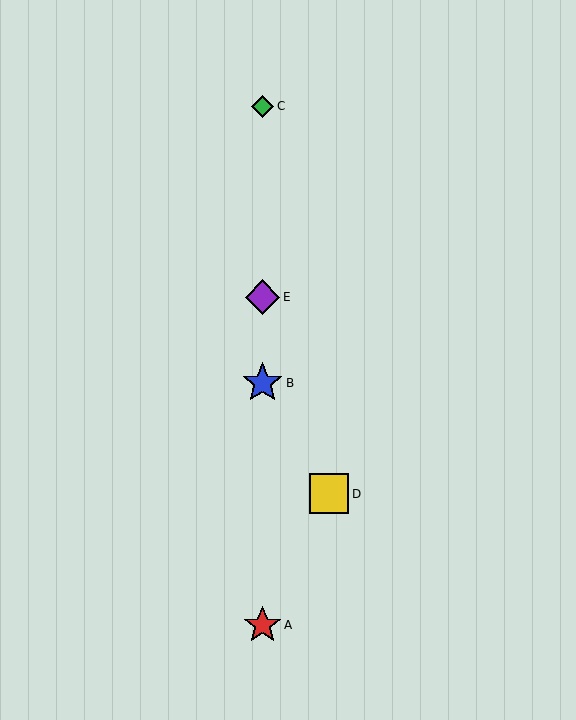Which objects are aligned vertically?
Objects A, B, C, E are aligned vertically.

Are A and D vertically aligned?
No, A is at x≈263 and D is at x≈329.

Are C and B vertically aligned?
Yes, both are at x≈263.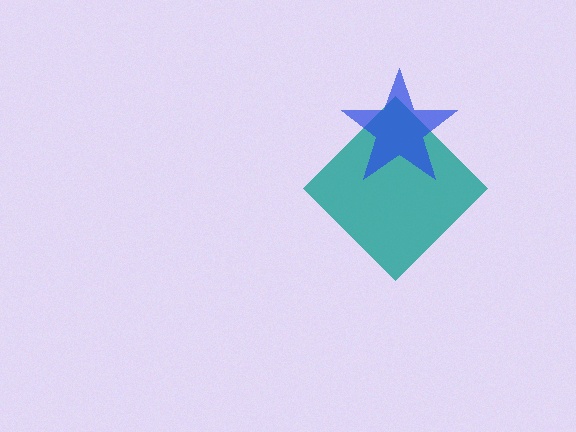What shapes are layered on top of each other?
The layered shapes are: a teal diamond, a blue star.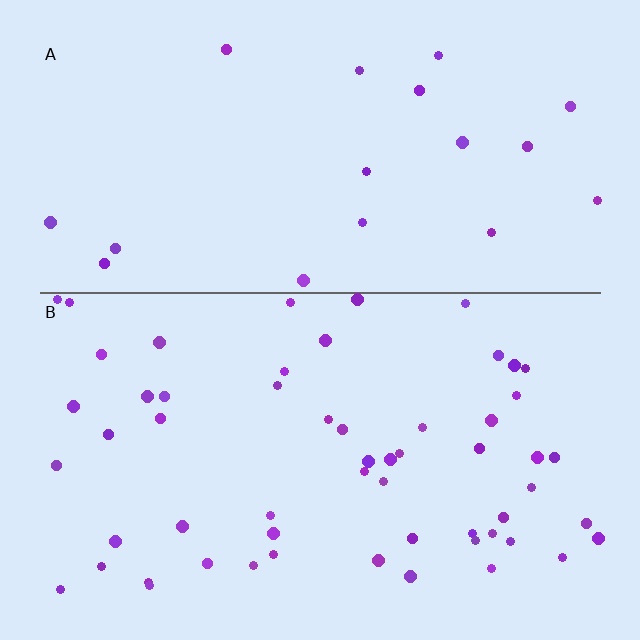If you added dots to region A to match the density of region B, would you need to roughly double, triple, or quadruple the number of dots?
Approximately triple.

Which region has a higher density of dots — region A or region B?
B (the bottom).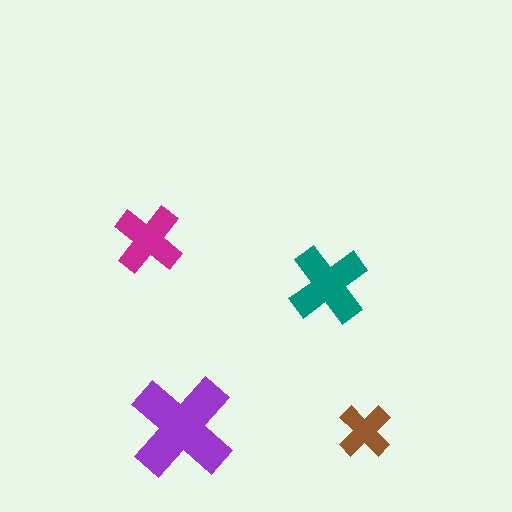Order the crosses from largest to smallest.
the purple one, the teal one, the magenta one, the brown one.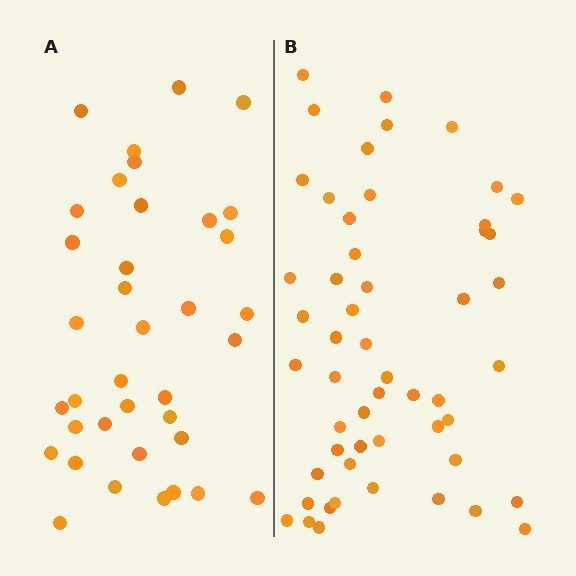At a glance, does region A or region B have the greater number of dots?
Region B (the right region) has more dots.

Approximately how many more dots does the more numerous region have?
Region B has approximately 15 more dots than region A.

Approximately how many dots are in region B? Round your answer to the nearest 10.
About 50 dots. (The exact count is 53, which rounds to 50.)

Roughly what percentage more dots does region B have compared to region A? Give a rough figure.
About 45% more.